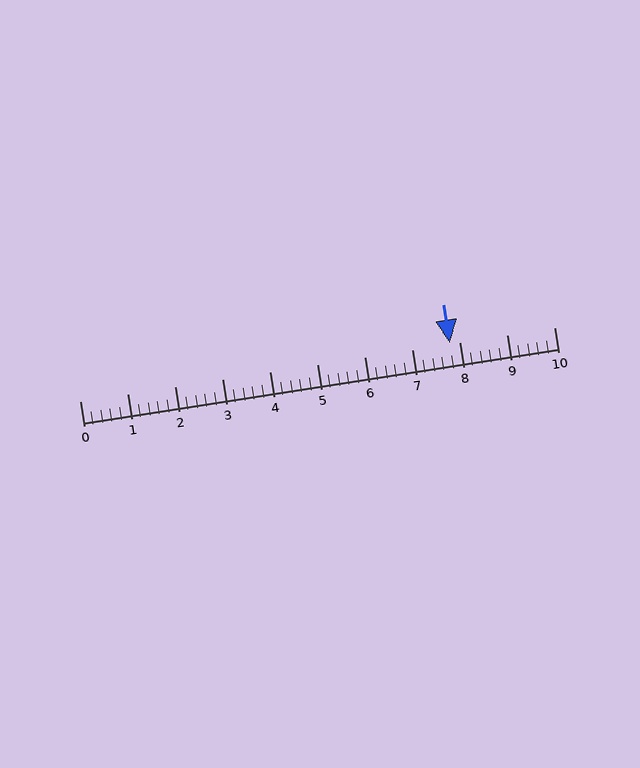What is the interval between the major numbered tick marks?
The major tick marks are spaced 1 units apart.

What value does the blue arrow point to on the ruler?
The blue arrow points to approximately 7.8.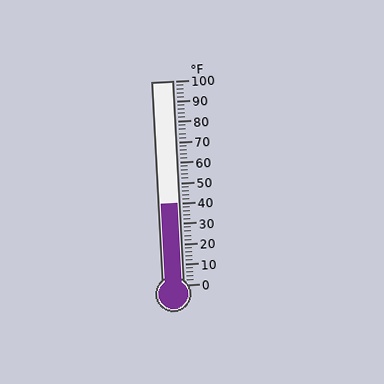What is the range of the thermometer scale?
The thermometer scale ranges from 0°F to 100°F.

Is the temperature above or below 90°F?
The temperature is below 90°F.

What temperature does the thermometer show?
The thermometer shows approximately 40°F.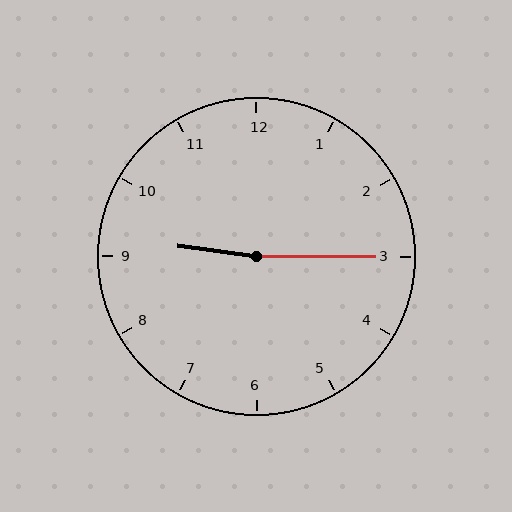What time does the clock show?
9:15.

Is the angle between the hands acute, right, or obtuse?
It is obtuse.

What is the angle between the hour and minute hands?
Approximately 172 degrees.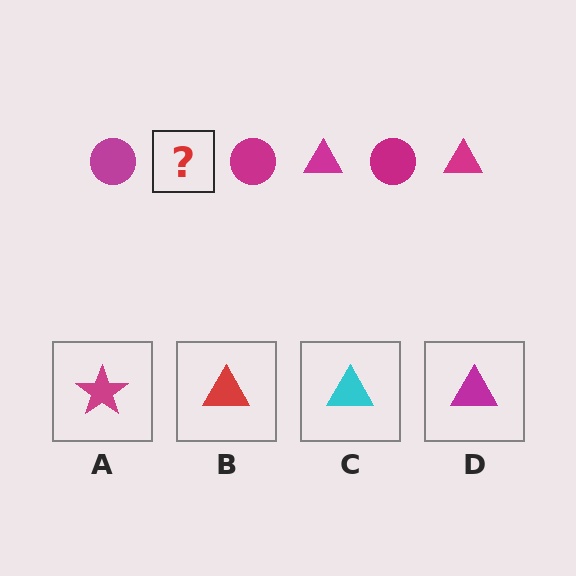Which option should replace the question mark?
Option D.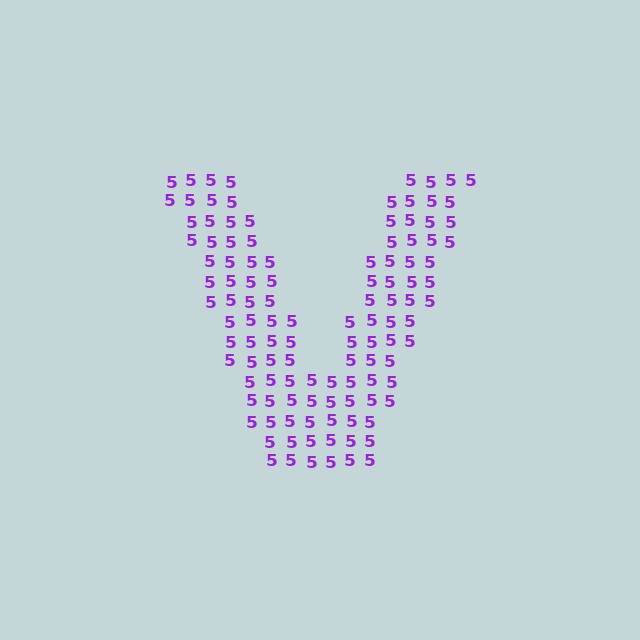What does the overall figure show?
The overall figure shows the letter V.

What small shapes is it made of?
It is made of small digit 5's.